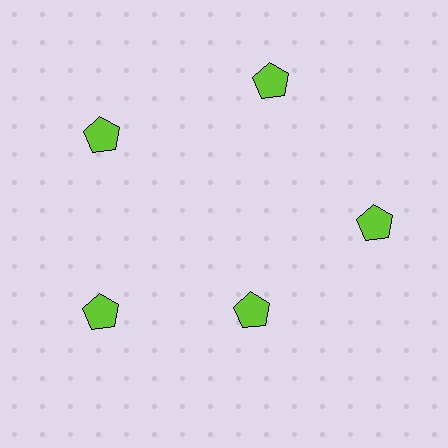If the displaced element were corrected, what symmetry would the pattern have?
It would have 5-fold rotational symmetry — the pattern would map onto itself every 72 degrees.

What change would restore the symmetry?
The symmetry would be restored by moving it outward, back onto the ring so that all 5 pentagons sit at equal angles and equal distance from the center.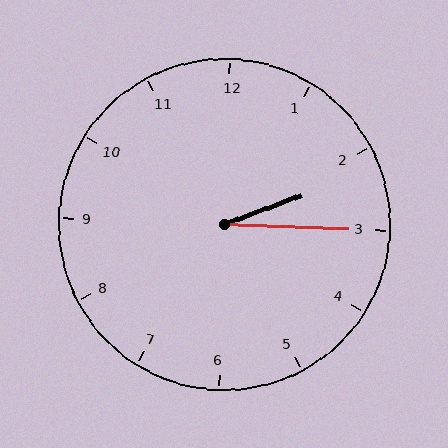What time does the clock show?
2:15.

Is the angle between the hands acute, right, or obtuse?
It is acute.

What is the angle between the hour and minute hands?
Approximately 22 degrees.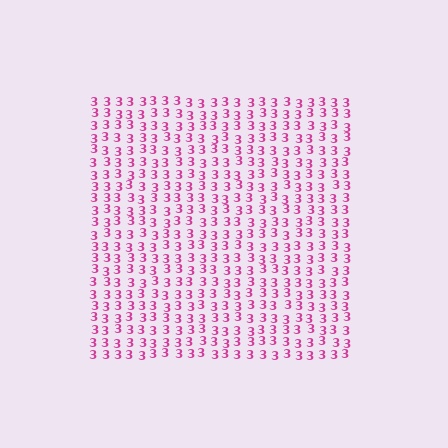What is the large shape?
The large shape is a square.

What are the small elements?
The small elements are digit 3's.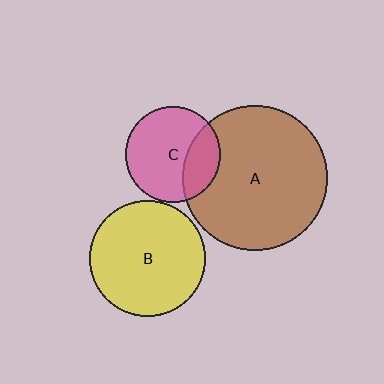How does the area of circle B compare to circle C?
Approximately 1.5 times.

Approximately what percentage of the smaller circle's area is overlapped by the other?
Approximately 25%.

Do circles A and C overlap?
Yes.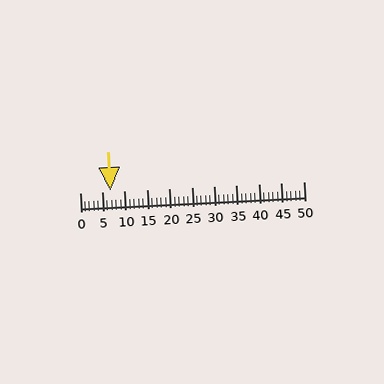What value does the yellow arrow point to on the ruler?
The yellow arrow points to approximately 7.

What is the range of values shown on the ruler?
The ruler shows values from 0 to 50.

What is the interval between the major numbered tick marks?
The major tick marks are spaced 5 units apart.